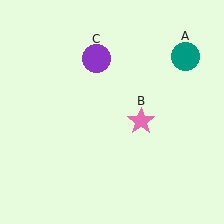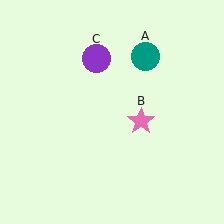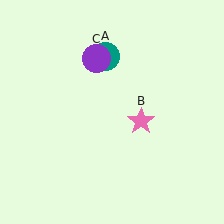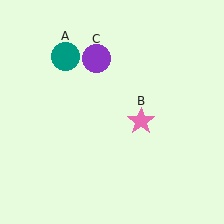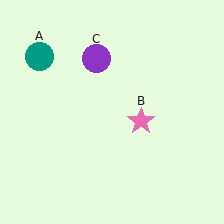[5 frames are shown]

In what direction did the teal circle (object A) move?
The teal circle (object A) moved left.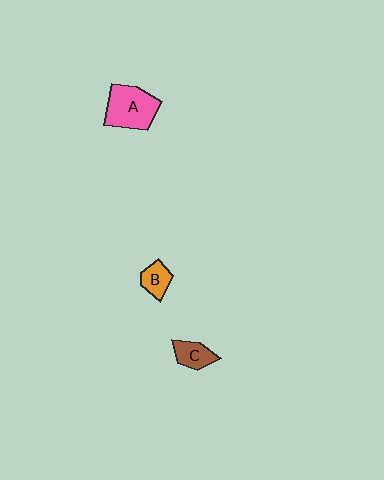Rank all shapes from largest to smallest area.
From largest to smallest: A (pink), C (brown), B (orange).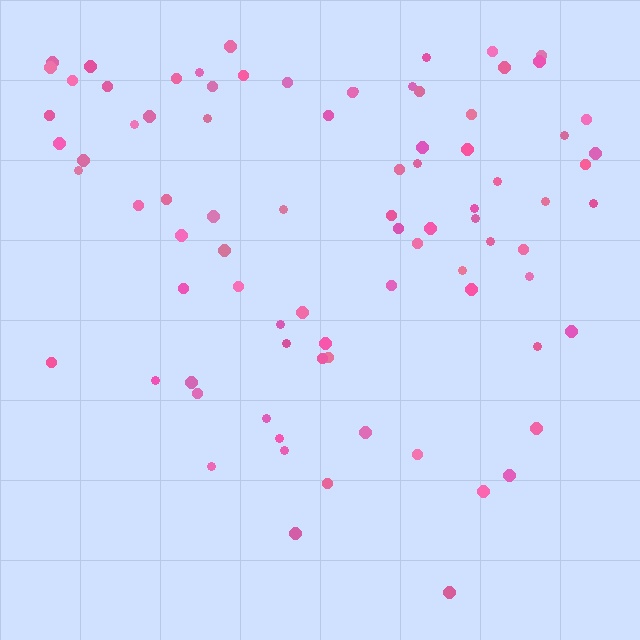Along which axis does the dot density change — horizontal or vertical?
Vertical.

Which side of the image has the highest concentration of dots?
The top.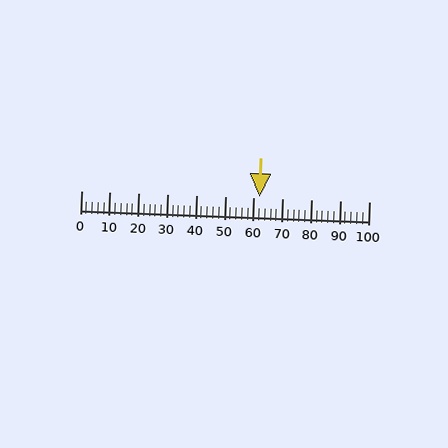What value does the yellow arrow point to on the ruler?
The yellow arrow points to approximately 62.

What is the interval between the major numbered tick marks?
The major tick marks are spaced 10 units apart.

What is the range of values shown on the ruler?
The ruler shows values from 0 to 100.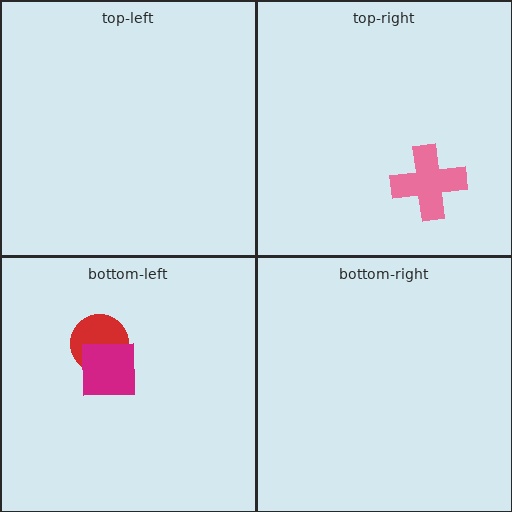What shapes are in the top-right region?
The pink cross.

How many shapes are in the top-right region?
1.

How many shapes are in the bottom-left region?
2.